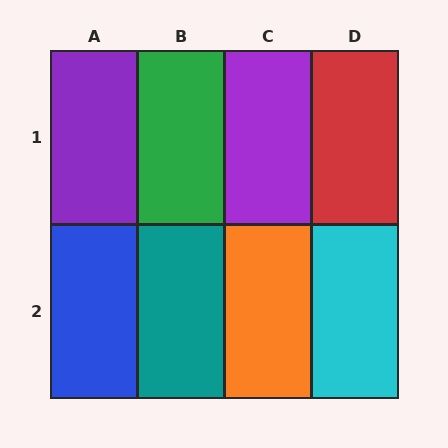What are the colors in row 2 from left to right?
Blue, teal, orange, cyan.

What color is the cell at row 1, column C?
Purple.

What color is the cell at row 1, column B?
Green.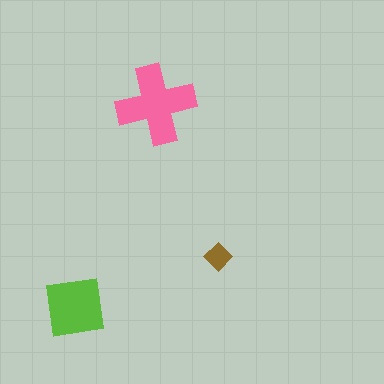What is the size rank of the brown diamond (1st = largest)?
3rd.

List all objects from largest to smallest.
The pink cross, the lime square, the brown diamond.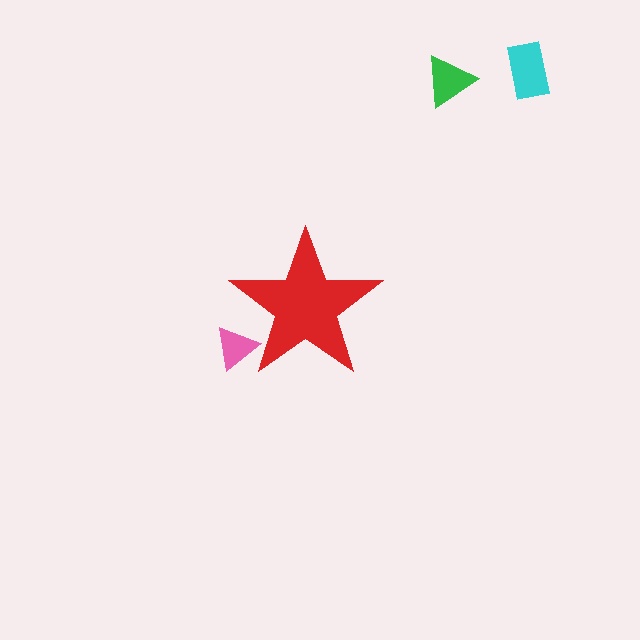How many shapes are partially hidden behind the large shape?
1 shape is partially hidden.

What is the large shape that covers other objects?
A red star.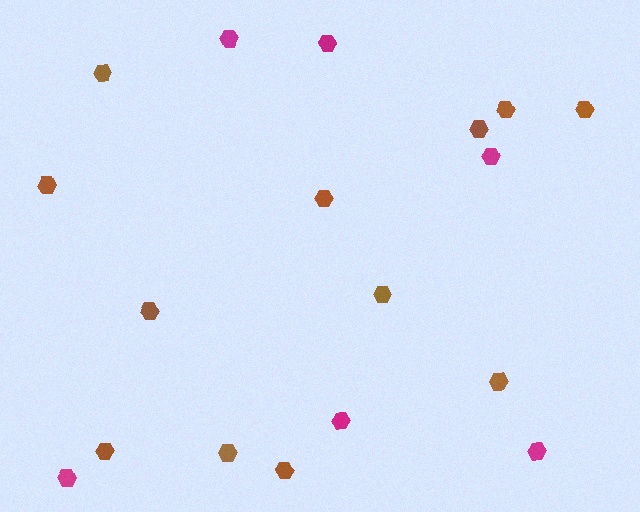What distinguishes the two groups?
There are 2 groups: one group of brown hexagons (12) and one group of magenta hexagons (6).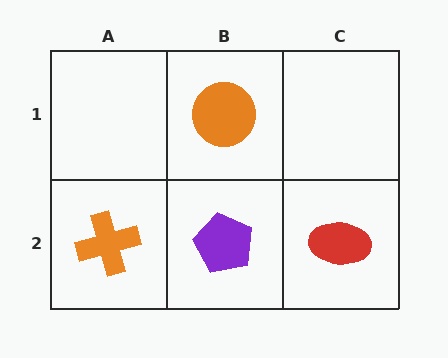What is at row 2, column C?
A red ellipse.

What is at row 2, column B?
A purple pentagon.